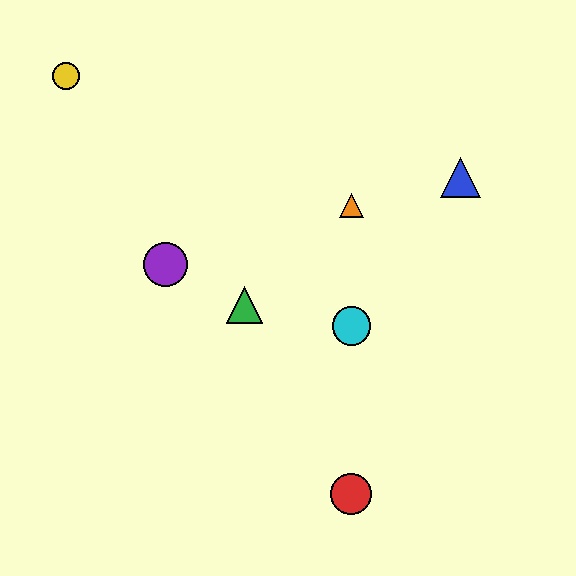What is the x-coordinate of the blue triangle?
The blue triangle is at x≈460.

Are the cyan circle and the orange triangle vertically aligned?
Yes, both are at x≈351.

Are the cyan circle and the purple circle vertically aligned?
No, the cyan circle is at x≈351 and the purple circle is at x≈166.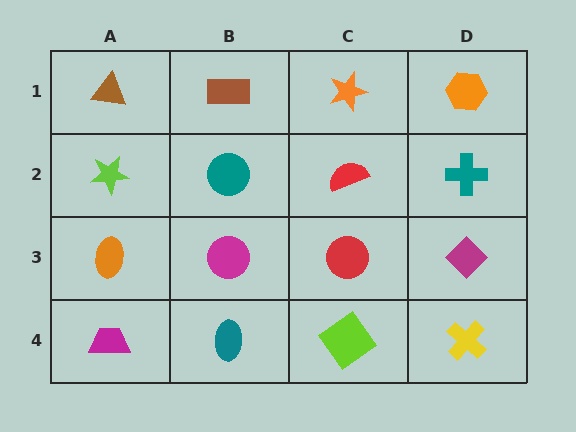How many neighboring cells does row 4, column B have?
3.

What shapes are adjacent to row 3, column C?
A red semicircle (row 2, column C), a lime diamond (row 4, column C), a magenta circle (row 3, column B), a magenta diamond (row 3, column D).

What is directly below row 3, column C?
A lime diamond.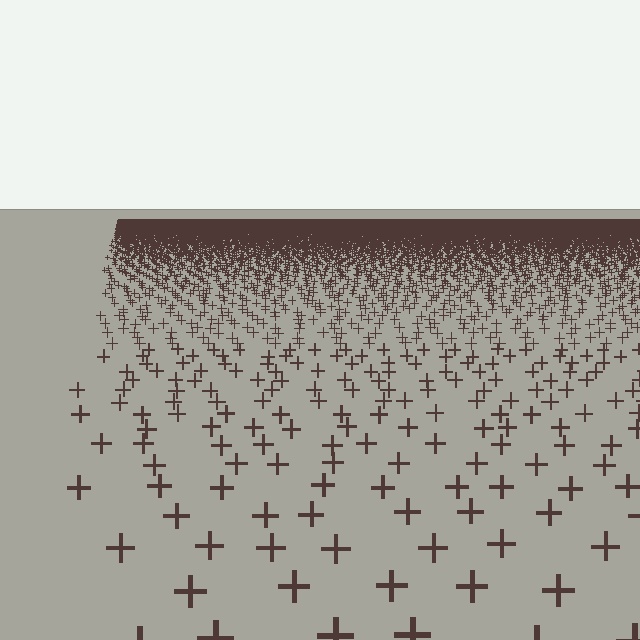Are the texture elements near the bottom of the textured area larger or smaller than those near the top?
Larger. Near the bottom, elements are closer to the viewer and appear at a bigger on-screen size.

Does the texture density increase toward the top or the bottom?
Density increases toward the top.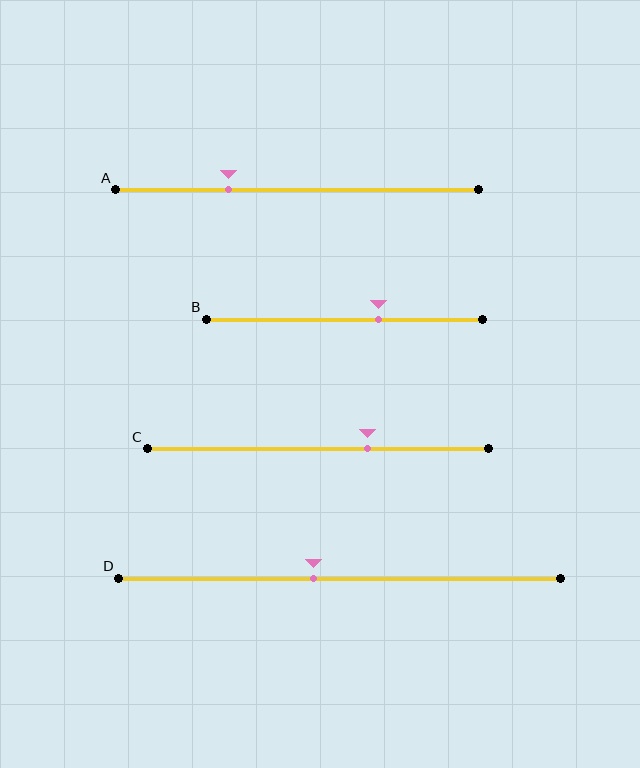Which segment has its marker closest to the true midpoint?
Segment D has its marker closest to the true midpoint.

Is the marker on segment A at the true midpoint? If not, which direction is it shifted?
No, the marker on segment A is shifted to the left by about 19% of the segment length.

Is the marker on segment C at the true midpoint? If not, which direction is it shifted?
No, the marker on segment C is shifted to the right by about 14% of the segment length.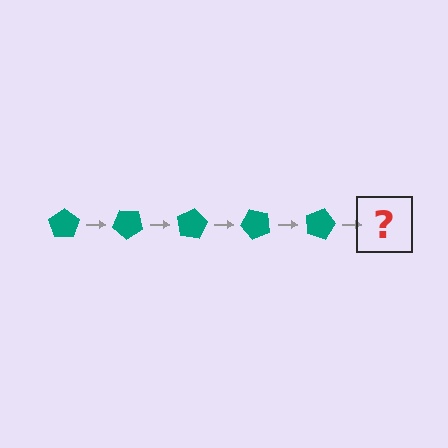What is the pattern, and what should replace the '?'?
The pattern is that the pentagon rotates 40 degrees each step. The '?' should be a teal pentagon rotated 200 degrees.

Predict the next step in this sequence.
The next step is a teal pentagon rotated 200 degrees.